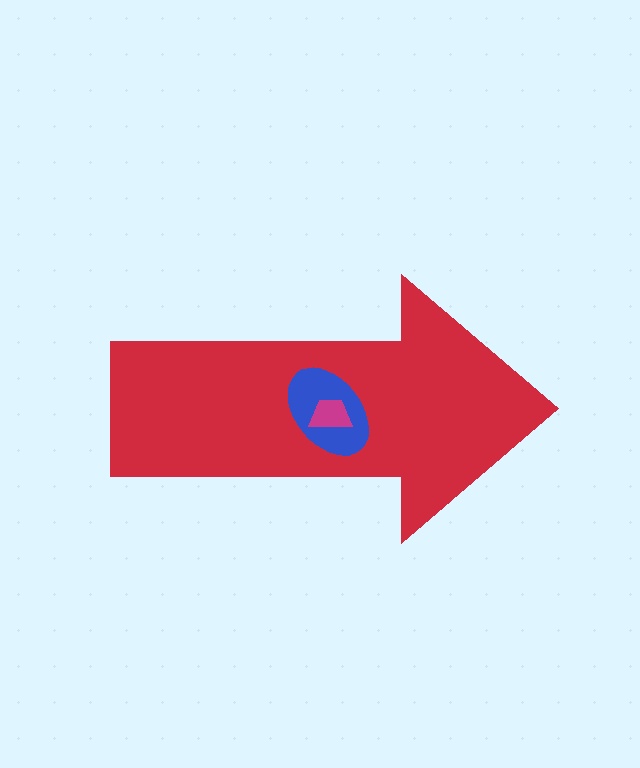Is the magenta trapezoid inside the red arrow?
Yes.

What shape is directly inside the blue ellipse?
The magenta trapezoid.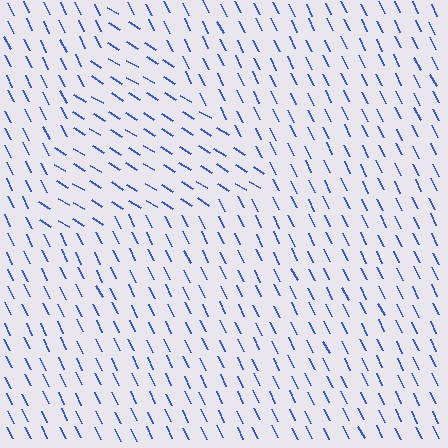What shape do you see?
I see a triangle.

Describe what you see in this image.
The image is filled with small blue line segments. A triangle region in the image has lines oriented differently from the surrounding lines, creating a visible texture boundary.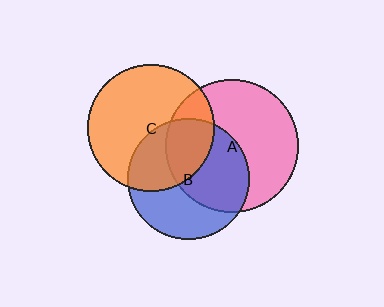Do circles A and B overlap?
Yes.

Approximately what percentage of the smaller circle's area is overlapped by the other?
Approximately 50%.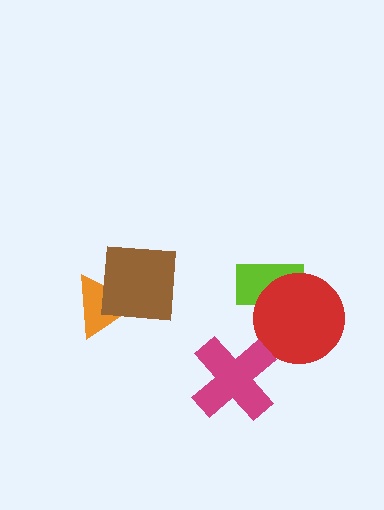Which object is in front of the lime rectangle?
The red circle is in front of the lime rectangle.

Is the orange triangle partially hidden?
Yes, it is partially covered by another shape.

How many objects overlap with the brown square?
1 object overlaps with the brown square.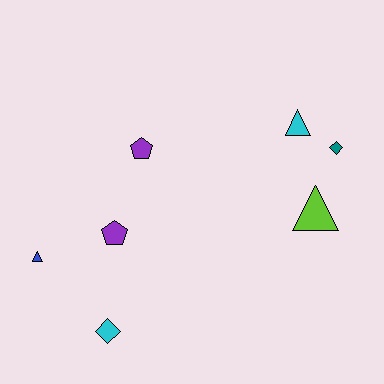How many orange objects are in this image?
There are no orange objects.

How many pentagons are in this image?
There are 2 pentagons.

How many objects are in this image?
There are 7 objects.